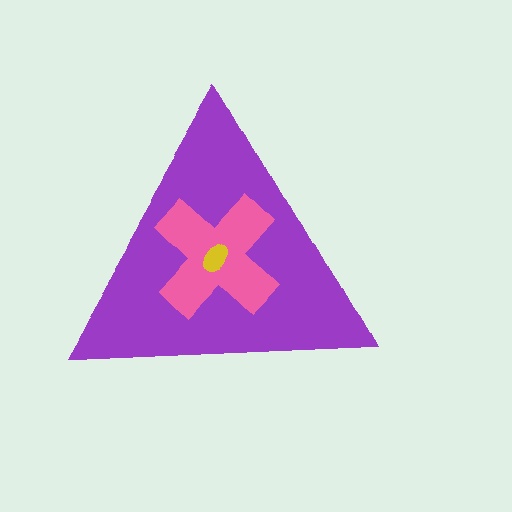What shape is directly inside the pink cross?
The yellow ellipse.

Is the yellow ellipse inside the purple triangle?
Yes.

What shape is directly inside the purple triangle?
The pink cross.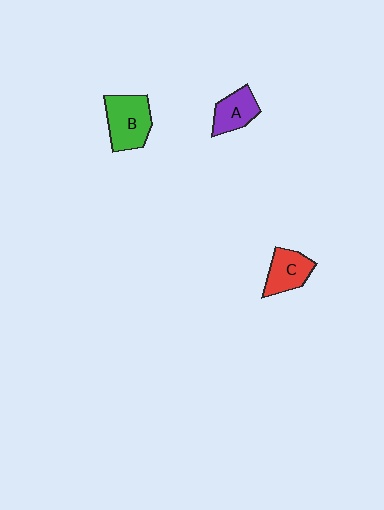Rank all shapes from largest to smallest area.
From largest to smallest: B (green), C (red), A (purple).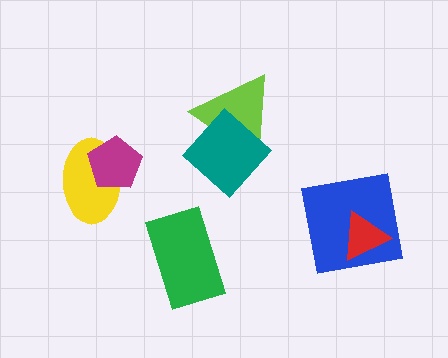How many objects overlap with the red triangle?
1 object overlaps with the red triangle.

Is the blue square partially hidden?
Yes, it is partially covered by another shape.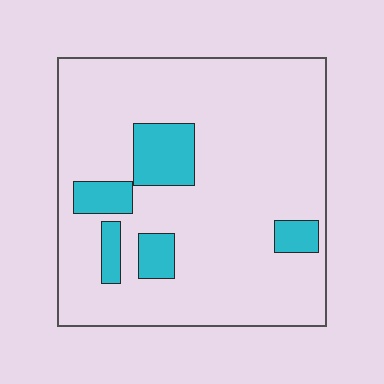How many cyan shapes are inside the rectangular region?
5.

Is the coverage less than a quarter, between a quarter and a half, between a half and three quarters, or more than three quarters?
Less than a quarter.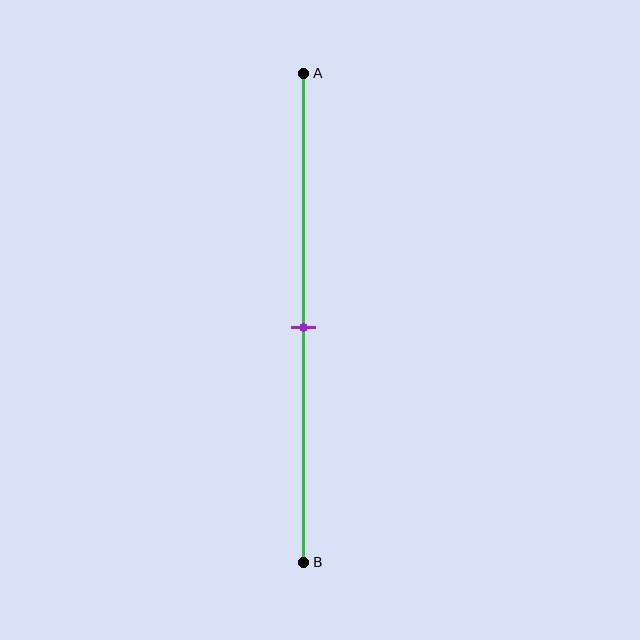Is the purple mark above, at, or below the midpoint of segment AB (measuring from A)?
The purple mark is approximately at the midpoint of segment AB.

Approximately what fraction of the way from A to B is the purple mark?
The purple mark is approximately 50% of the way from A to B.